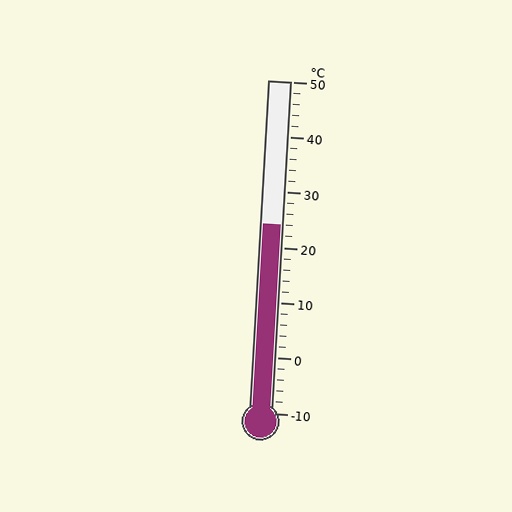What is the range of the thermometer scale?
The thermometer scale ranges from -10°C to 50°C.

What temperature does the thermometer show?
The thermometer shows approximately 24°C.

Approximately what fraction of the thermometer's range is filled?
The thermometer is filled to approximately 55% of its range.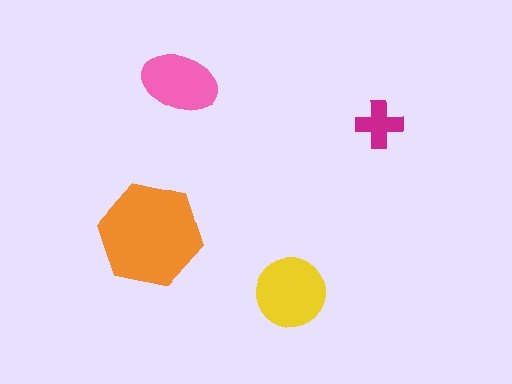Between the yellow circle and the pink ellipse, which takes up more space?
The yellow circle.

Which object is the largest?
The orange hexagon.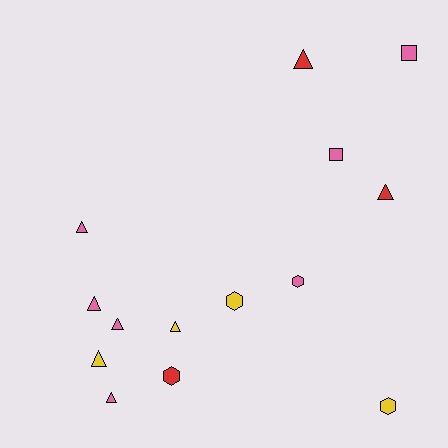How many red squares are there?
There are no red squares.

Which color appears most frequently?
Pink, with 7 objects.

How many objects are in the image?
There are 14 objects.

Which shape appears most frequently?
Triangle, with 8 objects.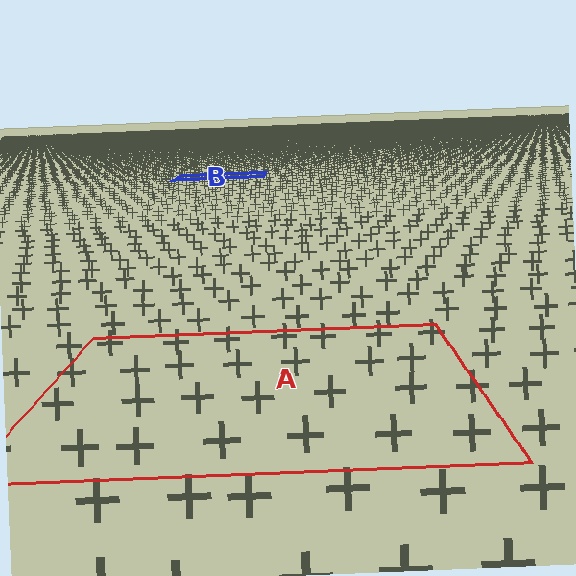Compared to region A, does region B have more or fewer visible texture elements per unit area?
Region B has more texture elements per unit area — they are packed more densely because it is farther away.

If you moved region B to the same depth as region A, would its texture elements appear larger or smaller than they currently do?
They would appear larger. At a closer depth, the same texture elements are projected at a bigger on-screen size.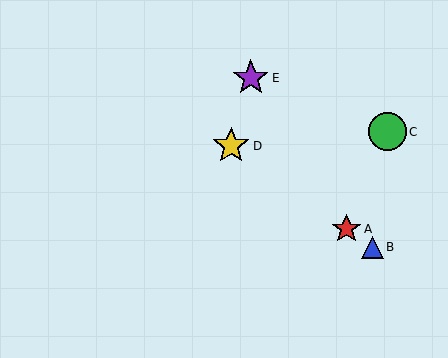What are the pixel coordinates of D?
Object D is at (231, 146).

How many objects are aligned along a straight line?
3 objects (A, B, D) are aligned along a straight line.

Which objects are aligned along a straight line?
Objects A, B, D are aligned along a straight line.